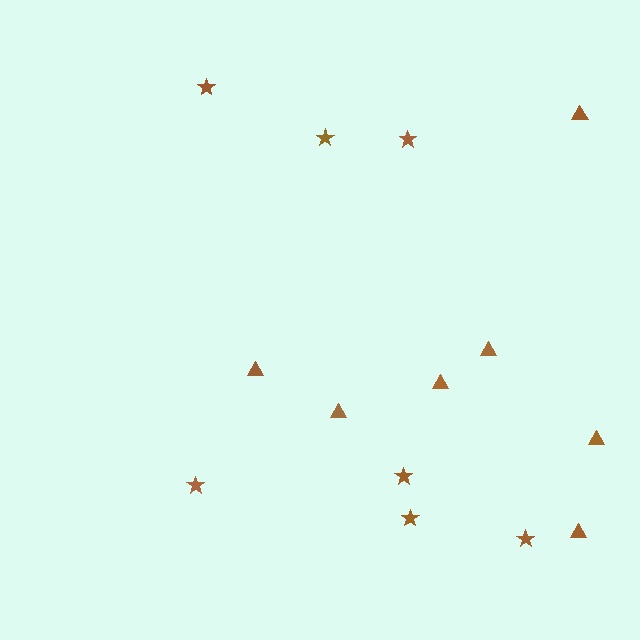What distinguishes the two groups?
There are 2 groups: one group of triangles (7) and one group of stars (7).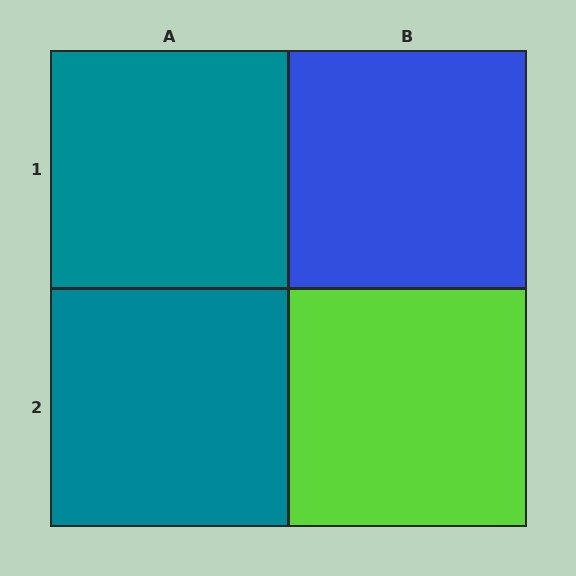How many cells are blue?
1 cell is blue.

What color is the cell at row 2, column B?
Lime.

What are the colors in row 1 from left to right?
Teal, blue.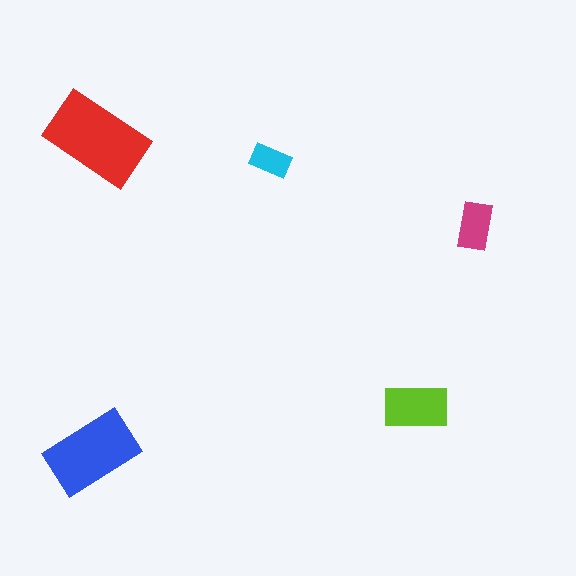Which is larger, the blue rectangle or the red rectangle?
The red one.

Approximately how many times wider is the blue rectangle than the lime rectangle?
About 1.5 times wider.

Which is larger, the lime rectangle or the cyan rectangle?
The lime one.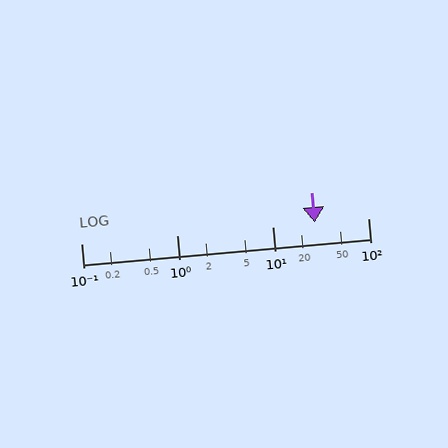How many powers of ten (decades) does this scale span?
The scale spans 3 decades, from 0.1 to 100.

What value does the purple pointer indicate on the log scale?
The pointer indicates approximately 28.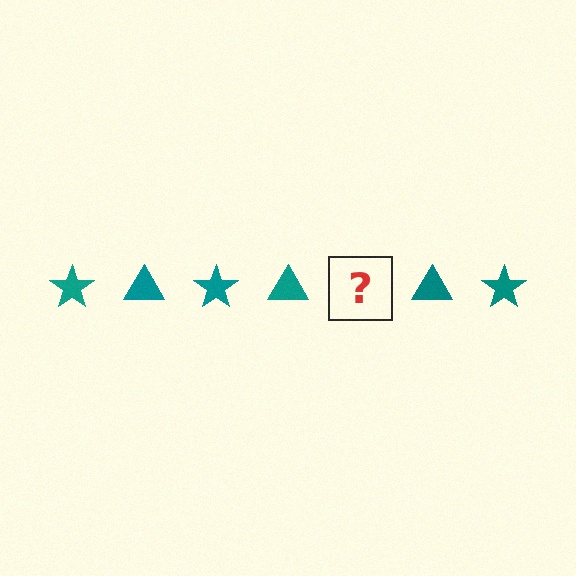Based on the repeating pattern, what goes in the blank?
The blank should be a teal star.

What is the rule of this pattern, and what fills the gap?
The rule is that the pattern cycles through star, triangle shapes in teal. The gap should be filled with a teal star.